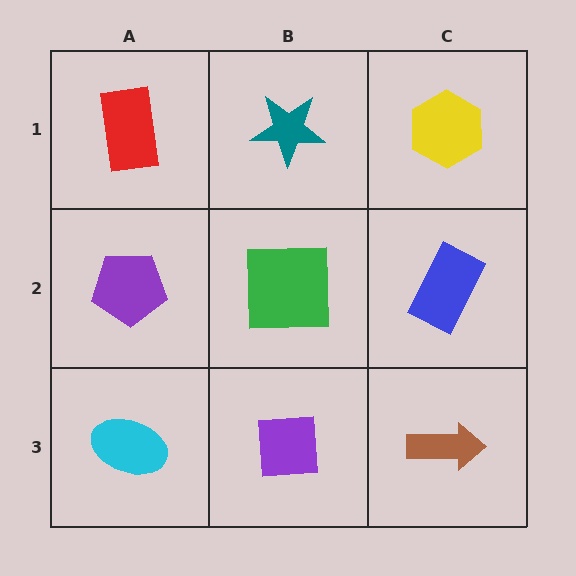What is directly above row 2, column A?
A red rectangle.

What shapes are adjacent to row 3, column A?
A purple pentagon (row 2, column A), a purple square (row 3, column B).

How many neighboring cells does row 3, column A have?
2.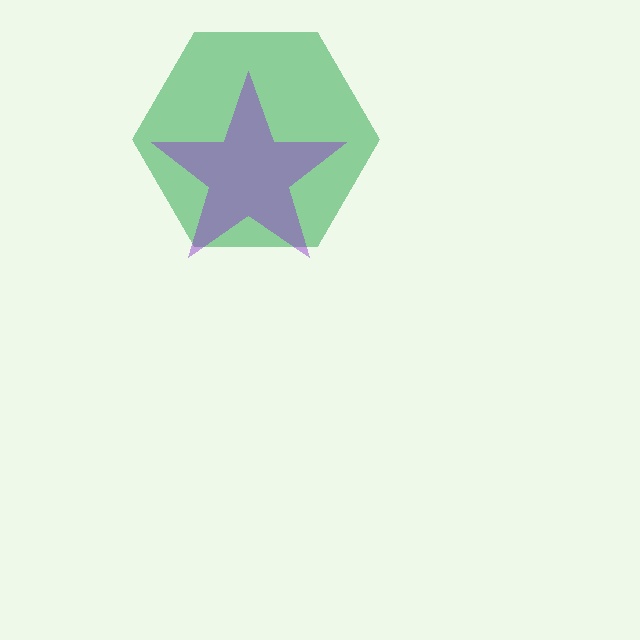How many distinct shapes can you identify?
There are 2 distinct shapes: a green hexagon, a purple star.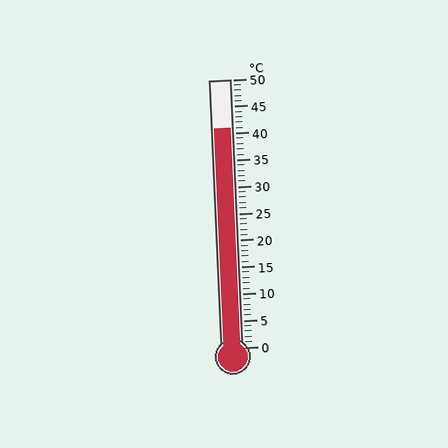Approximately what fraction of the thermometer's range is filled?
The thermometer is filled to approximately 80% of its range.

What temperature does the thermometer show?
The thermometer shows approximately 41°C.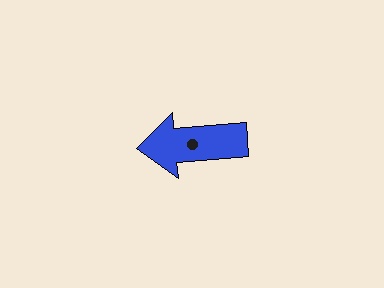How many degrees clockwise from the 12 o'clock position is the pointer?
Approximately 265 degrees.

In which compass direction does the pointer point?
West.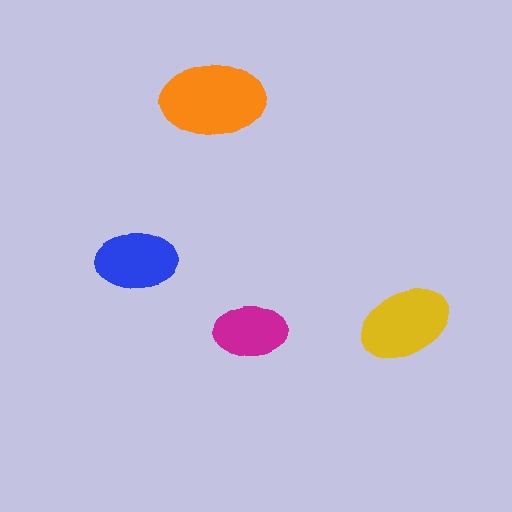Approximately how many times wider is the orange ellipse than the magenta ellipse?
About 1.5 times wider.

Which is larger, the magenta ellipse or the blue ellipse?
The blue one.